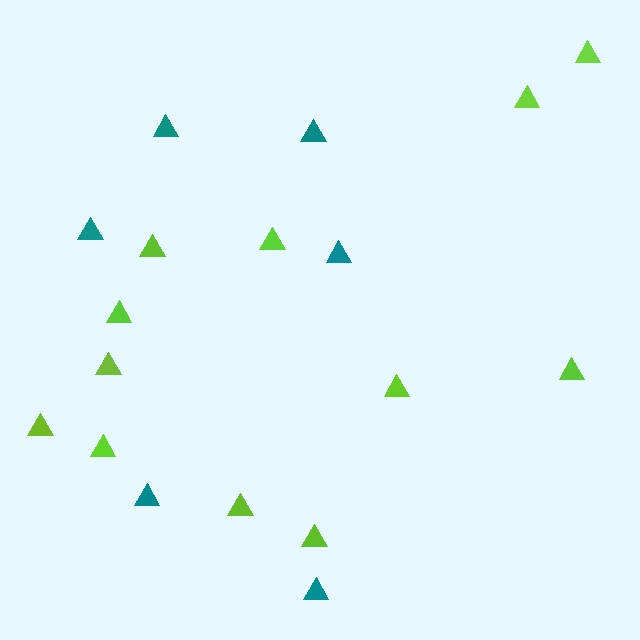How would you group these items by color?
There are 2 groups: one group of lime triangles (12) and one group of teal triangles (6).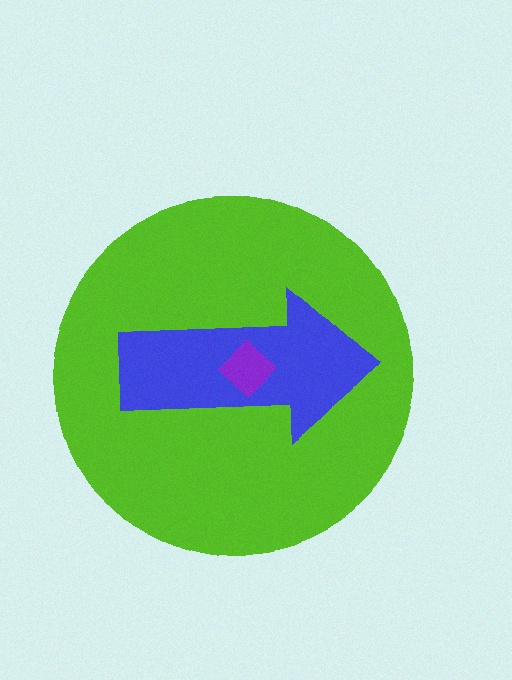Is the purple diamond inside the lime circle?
Yes.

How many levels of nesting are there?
3.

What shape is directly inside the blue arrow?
The purple diamond.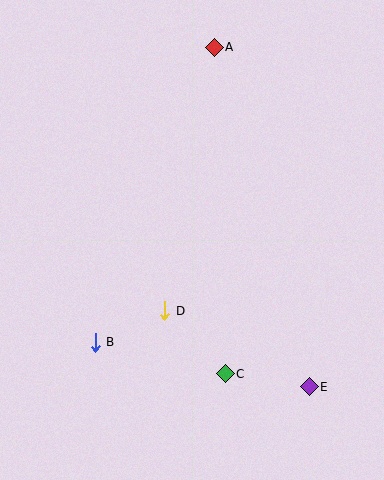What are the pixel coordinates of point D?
Point D is at (165, 311).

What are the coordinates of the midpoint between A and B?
The midpoint between A and B is at (155, 195).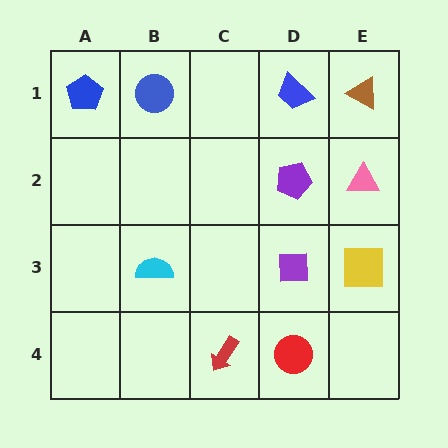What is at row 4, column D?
A red circle.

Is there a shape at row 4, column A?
No, that cell is empty.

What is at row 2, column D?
A purple pentagon.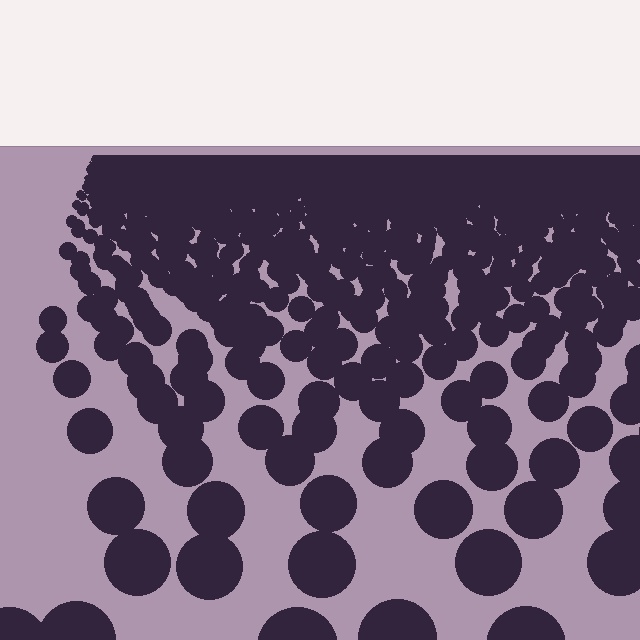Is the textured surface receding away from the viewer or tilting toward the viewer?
The surface is receding away from the viewer. Texture elements get smaller and denser toward the top.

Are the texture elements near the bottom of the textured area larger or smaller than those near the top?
Larger. Near the bottom, elements are closer to the viewer and appear at a bigger on-screen size.